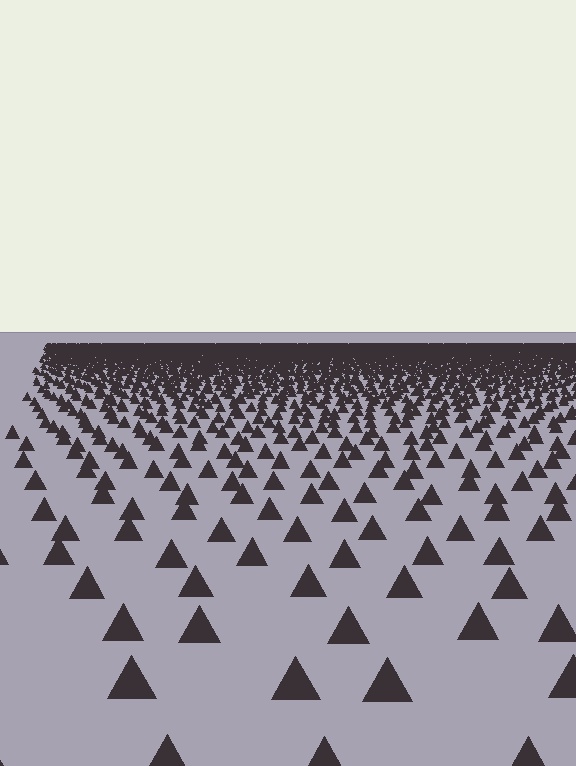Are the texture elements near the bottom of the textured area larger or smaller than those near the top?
Larger. Near the bottom, elements are closer to the viewer and appear at a bigger on-screen size.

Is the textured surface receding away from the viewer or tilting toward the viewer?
The surface is receding away from the viewer. Texture elements get smaller and denser toward the top.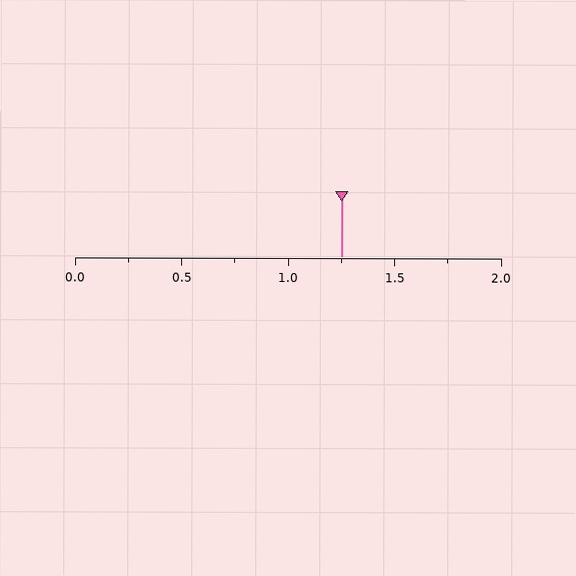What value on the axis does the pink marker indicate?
The marker indicates approximately 1.25.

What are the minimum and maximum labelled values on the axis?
The axis runs from 0.0 to 2.0.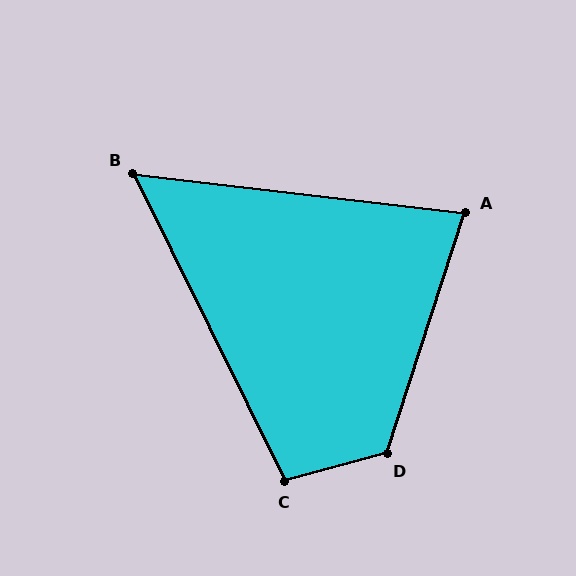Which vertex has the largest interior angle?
D, at approximately 123 degrees.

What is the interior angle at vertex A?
Approximately 79 degrees (acute).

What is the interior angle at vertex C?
Approximately 101 degrees (obtuse).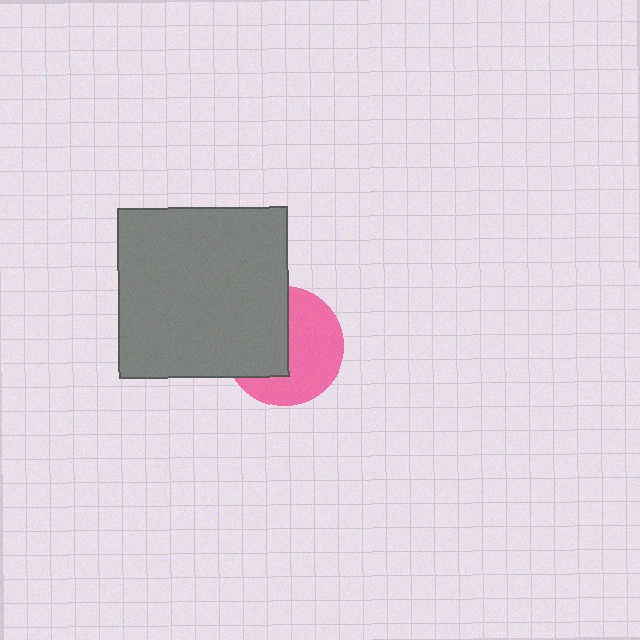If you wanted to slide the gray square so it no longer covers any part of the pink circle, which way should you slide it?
Slide it left — that is the most direct way to separate the two shapes.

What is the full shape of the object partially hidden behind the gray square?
The partially hidden object is a pink circle.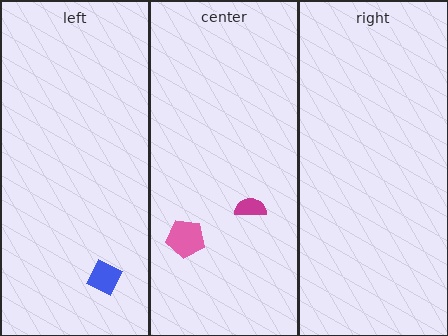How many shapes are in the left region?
1.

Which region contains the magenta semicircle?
The center region.